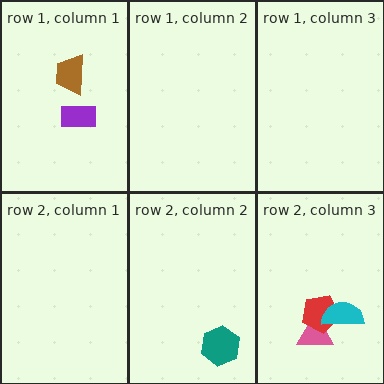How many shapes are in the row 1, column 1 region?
2.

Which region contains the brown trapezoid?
The row 1, column 1 region.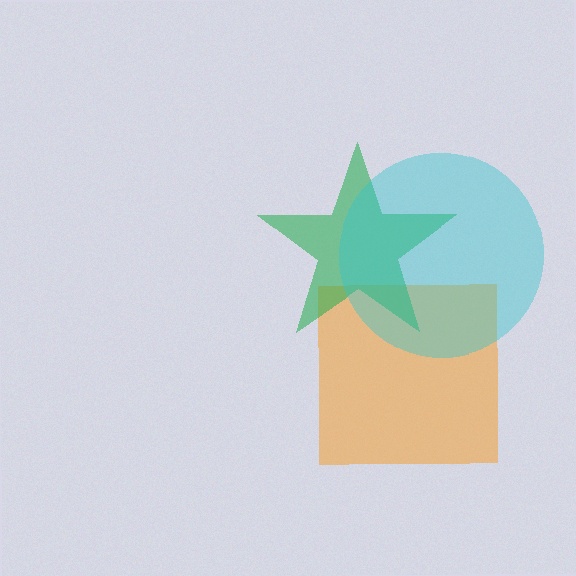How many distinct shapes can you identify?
There are 3 distinct shapes: an orange square, a green star, a cyan circle.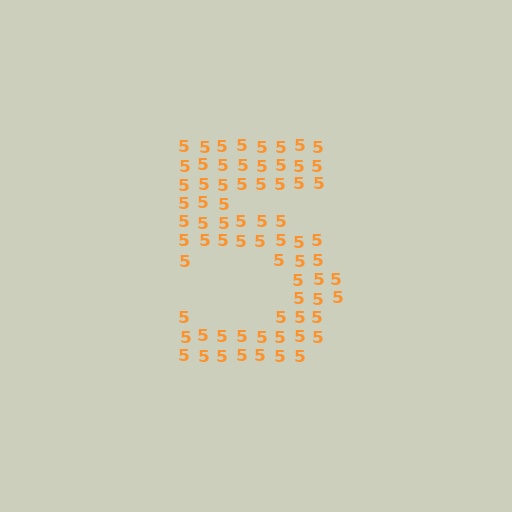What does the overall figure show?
The overall figure shows the digit 5.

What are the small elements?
The small elements are digit 5's.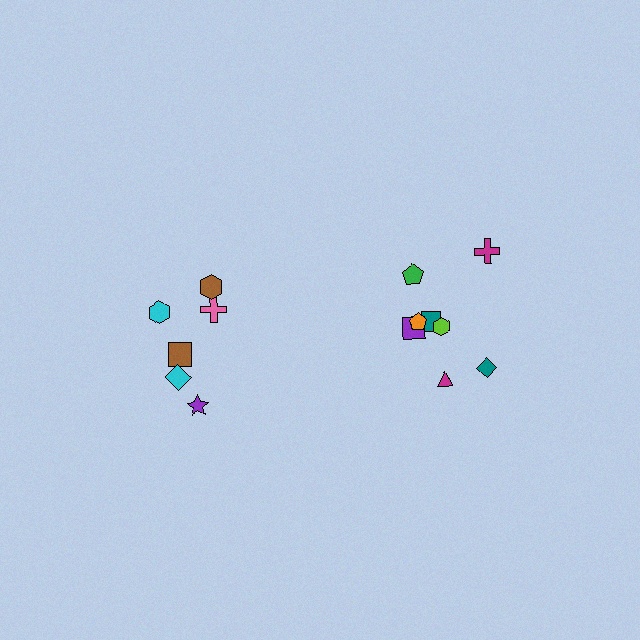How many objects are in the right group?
There are 8 objects.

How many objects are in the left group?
There are 6 objects.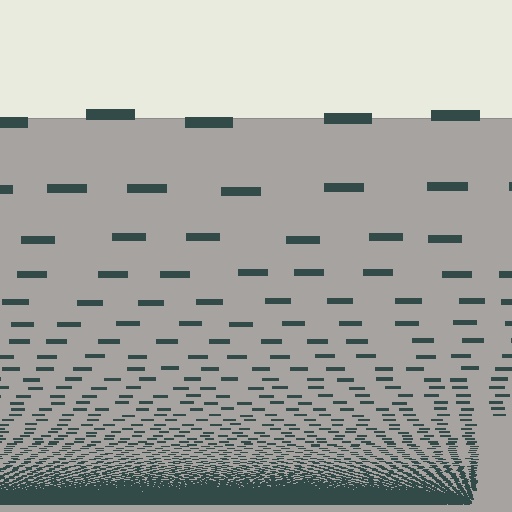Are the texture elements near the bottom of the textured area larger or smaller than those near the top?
Smaller. The gradient is inverted — elements near the bottom are smaller and denser.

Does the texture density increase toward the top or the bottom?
Density increases toward the bottom.